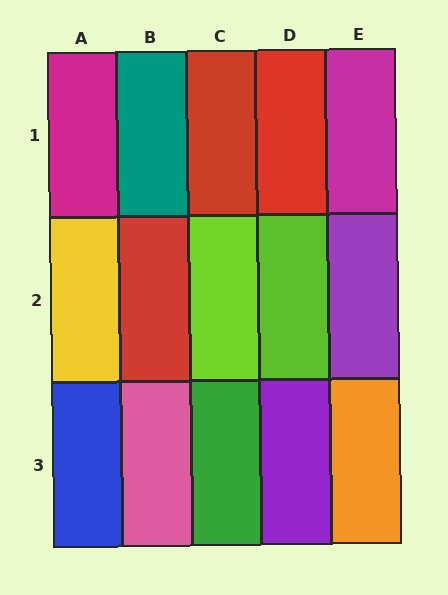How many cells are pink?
1 cell is pink.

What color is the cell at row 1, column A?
Magenta.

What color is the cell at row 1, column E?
Magenta.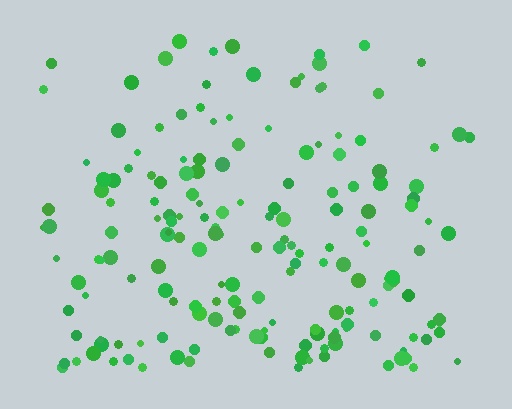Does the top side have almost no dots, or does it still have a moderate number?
Still a moderate number, just noticeably fewer than the bottom.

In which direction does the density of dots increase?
From top to bottom, with the bottom side densest.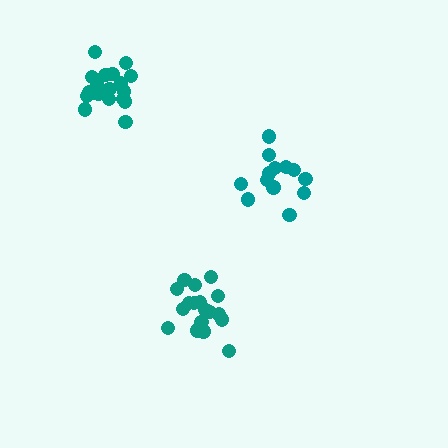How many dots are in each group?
Group 1: 19 dots, Group 2: 20 dots, Group 3: 14 dots (53 total).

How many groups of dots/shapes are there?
There are 3 groups.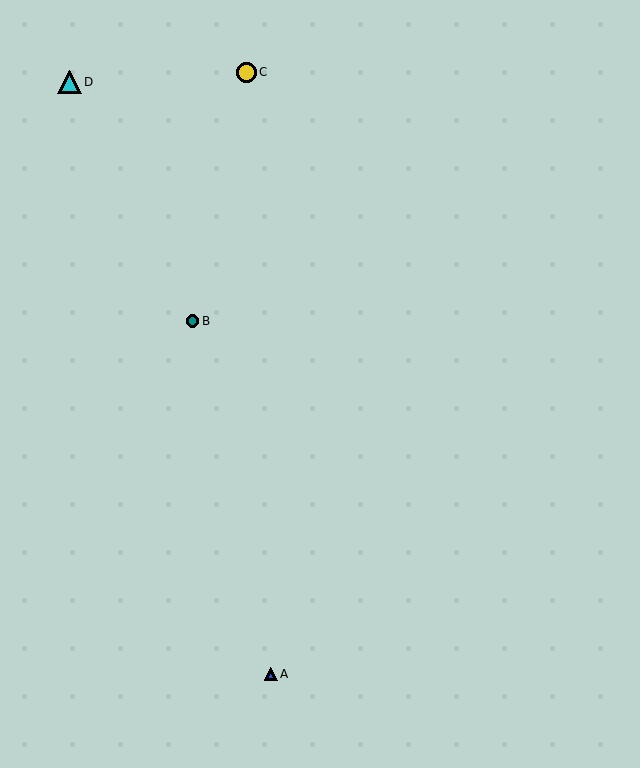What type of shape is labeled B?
Shape B is a teal circle.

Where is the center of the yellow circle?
The center of the yellow circle is at (246, 72).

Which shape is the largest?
The cyan triangle (labeled D) is the largest.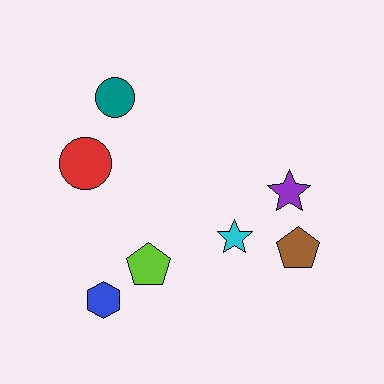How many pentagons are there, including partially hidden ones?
There are 2 pentagons.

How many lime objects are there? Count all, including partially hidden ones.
There is 1 lime object.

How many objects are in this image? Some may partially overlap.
There are 7 objects.